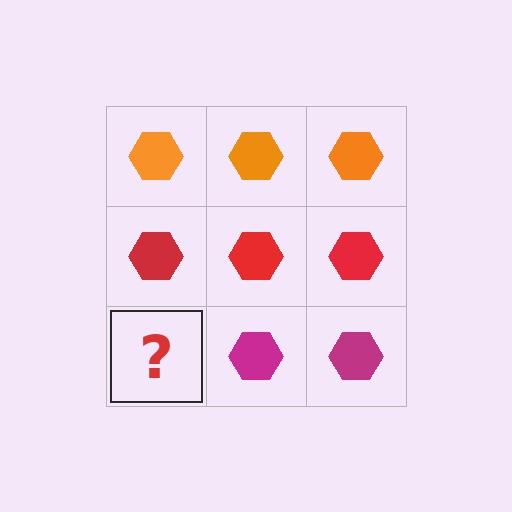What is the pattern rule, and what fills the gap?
The rule is that each row has a consistent color. The gap should be filled with a magenta hexagon.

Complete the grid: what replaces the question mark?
The question mark should be replaced with a magenta hexagon.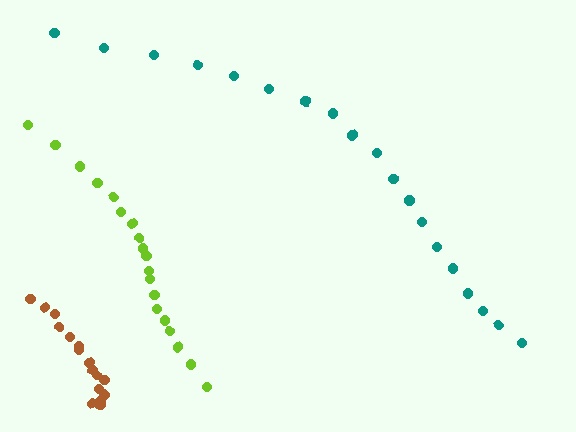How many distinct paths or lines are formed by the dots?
There are 3 distinct paths.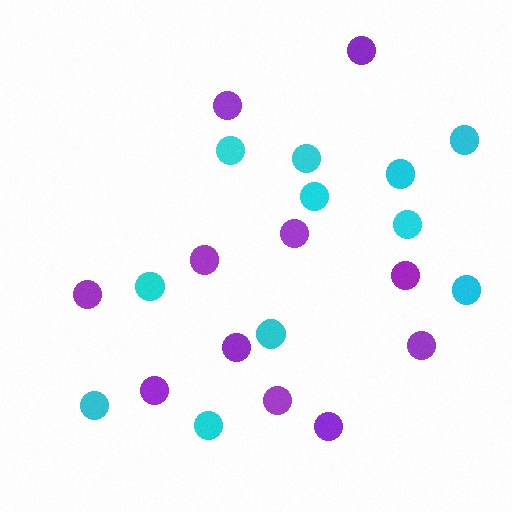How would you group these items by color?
There are 2 groups: one group of purple circles (11) and one group of cyan circles (11).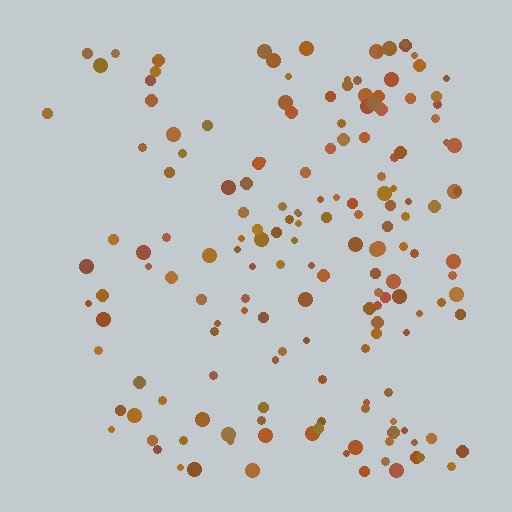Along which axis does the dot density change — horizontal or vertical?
Horizontal.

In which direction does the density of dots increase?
From left to right, with the right side densest.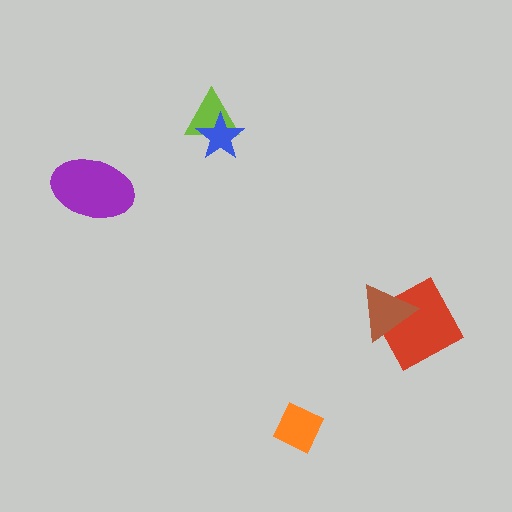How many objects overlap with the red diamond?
1 object overlaps with the red diamond.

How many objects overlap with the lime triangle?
1 object overlaps with the lime triangle.